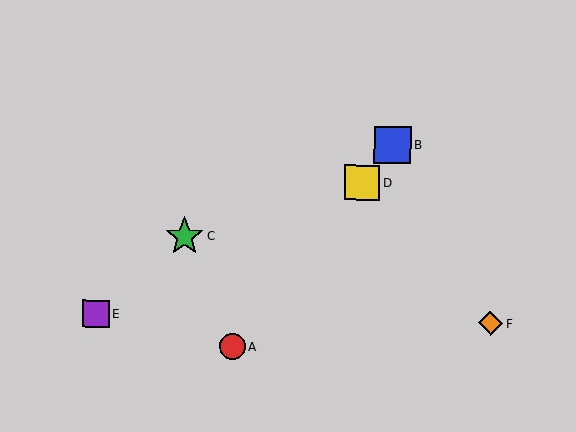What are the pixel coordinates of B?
Object B is at (393, 145).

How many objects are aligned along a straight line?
3 objects (A, B, D) are aligned along a straight line.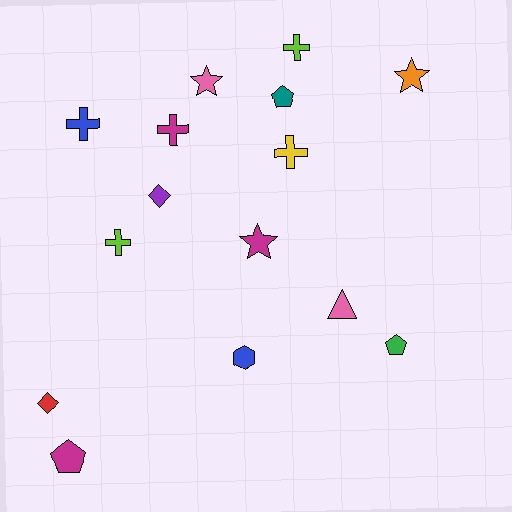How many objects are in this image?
There are 15 objects.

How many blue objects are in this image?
There are 2 blue objects.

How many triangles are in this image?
There is 1 triangle.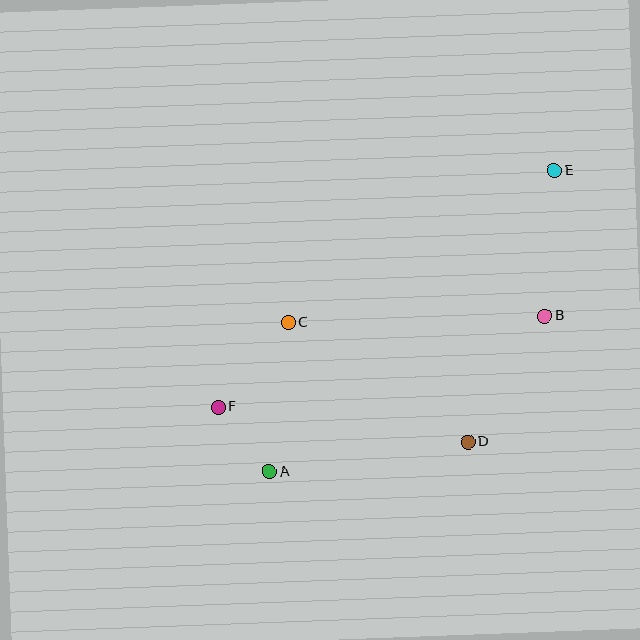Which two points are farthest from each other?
Points A and E are farthest from each other.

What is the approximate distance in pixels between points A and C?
The distance between A and C is approximately 151 pixels.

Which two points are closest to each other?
Points A and F are closest to each other.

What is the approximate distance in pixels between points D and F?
The distance between D and F is approximately 252 pixels.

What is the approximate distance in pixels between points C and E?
The distance between C and E is approximately 306 pixels.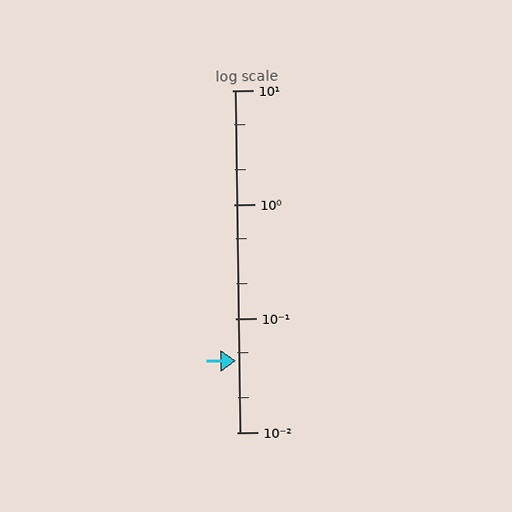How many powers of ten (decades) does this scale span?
The scale spans 3 decades, from 0.01 to 10.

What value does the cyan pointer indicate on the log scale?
The pointer indicates approximately 0.042.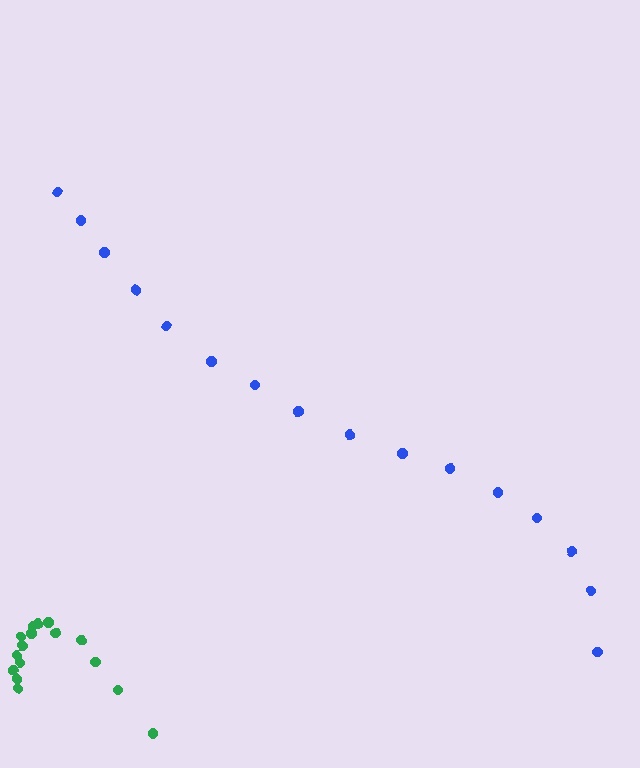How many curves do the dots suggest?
There are 2 distinct paths.